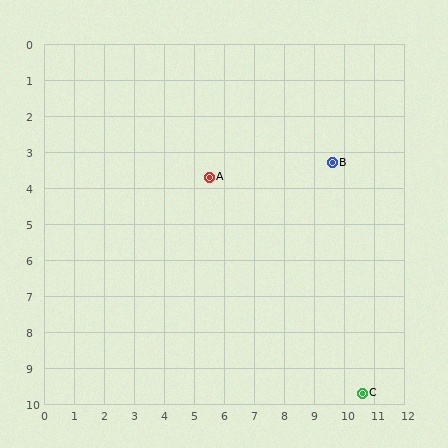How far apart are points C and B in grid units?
Points C and B are about 6.5 grid units apart.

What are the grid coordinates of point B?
Point B is at approximately (9.6, 3.3).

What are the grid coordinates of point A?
Point A is at approximately (5.5, 3.7).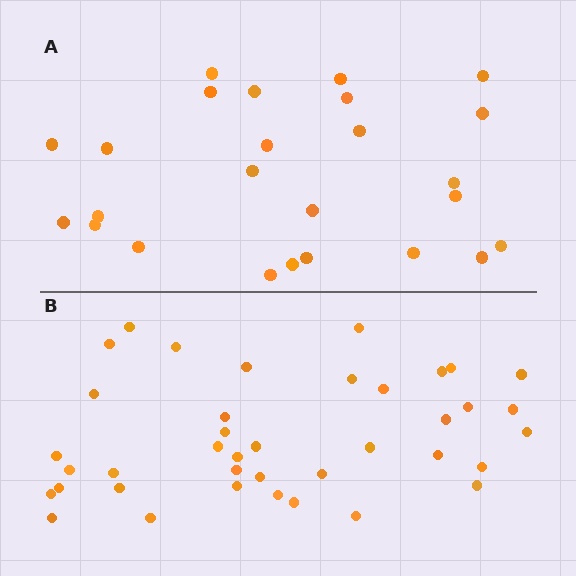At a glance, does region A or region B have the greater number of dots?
Region B (the bottom region) has more dots.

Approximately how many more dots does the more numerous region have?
Region B has approximately 15 more dots than region A.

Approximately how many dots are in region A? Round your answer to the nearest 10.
About 20 dots. (The exact count is 25, which rounds to 20.)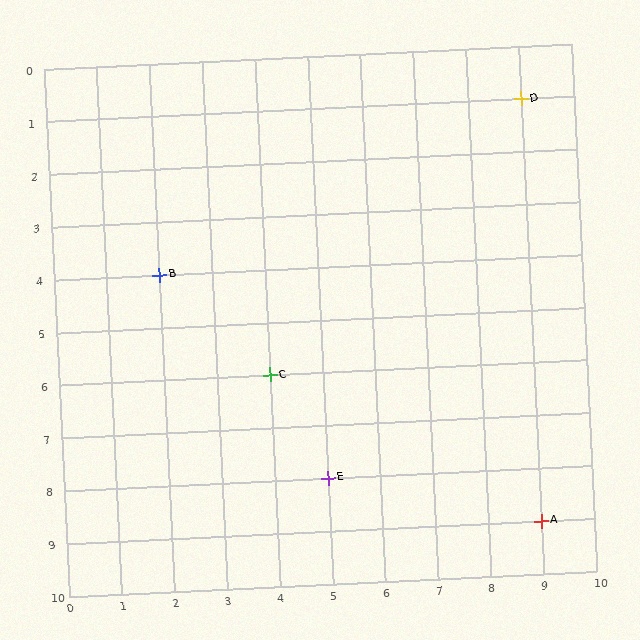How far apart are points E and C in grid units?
Points E and C are 1 column and 2 rows apart (about 2.2 grid units diagonally).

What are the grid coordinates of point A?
Point A is at grid coordinates (9, 9).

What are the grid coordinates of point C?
Point C is at grid coordinates (4, 6).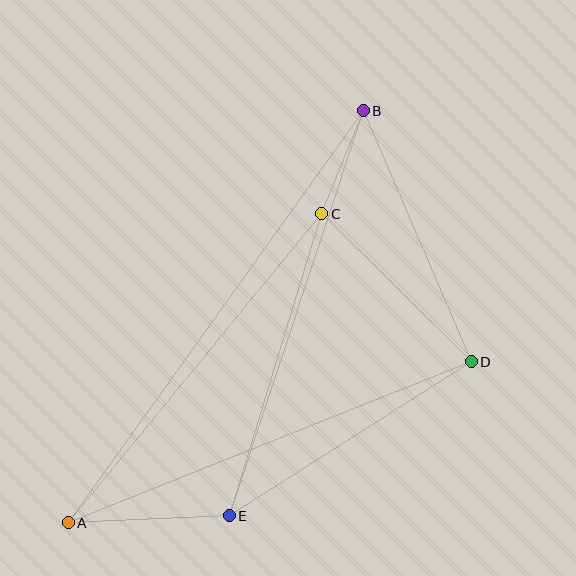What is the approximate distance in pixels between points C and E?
The distance between C and E is approximately 316 pixels.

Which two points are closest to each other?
Points B and C are closest to each other.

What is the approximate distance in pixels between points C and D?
The distance between C and D is approximately 210 pixels.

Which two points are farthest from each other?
Points A and B are farthest from each other.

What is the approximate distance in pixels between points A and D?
The distance between A and D is approximately 434 pixels.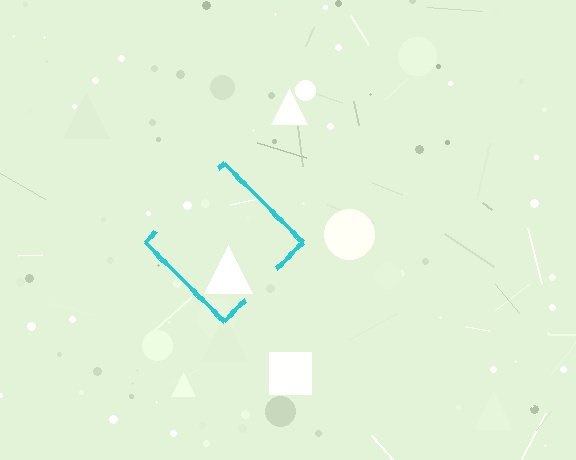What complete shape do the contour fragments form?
The contour fragments form a diamond.